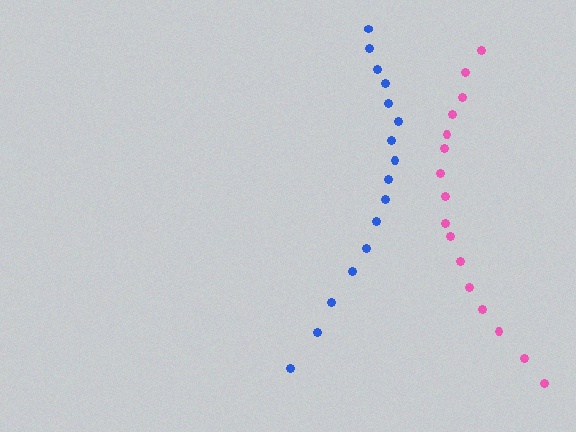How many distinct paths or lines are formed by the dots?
There are 2 distinct paths.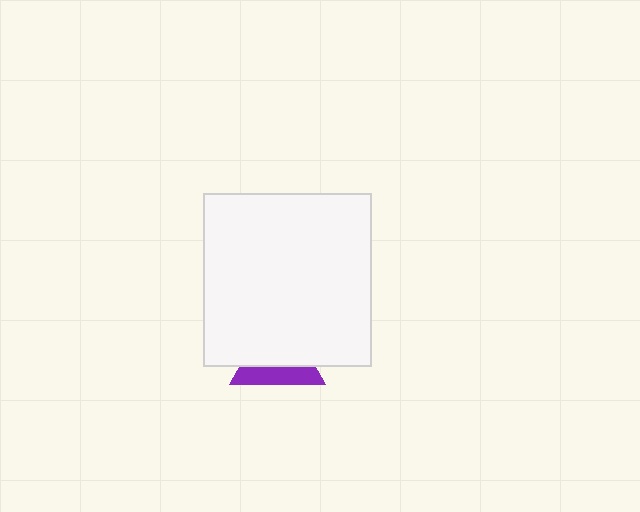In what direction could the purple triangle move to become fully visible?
The purple triangle could move down. That would shift it out from behind the white rectangle entirely.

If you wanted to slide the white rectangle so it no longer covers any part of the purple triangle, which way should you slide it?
Slide it up — that is the most direct way to separate the two shapes.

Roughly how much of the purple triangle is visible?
A small part of it is visible (roughly 38%).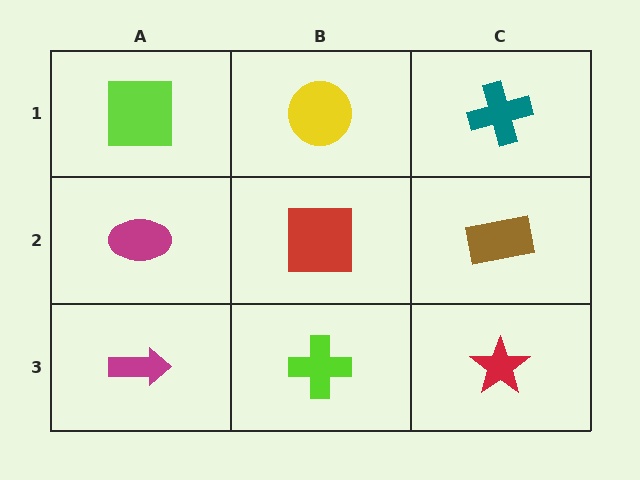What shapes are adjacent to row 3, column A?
A magenta ellipse (row 2, column A), a lime cross (row 3, column B).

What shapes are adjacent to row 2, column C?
A teal cross (row 1, column C), a red star (row 3, column C), a red square (row 2, column B).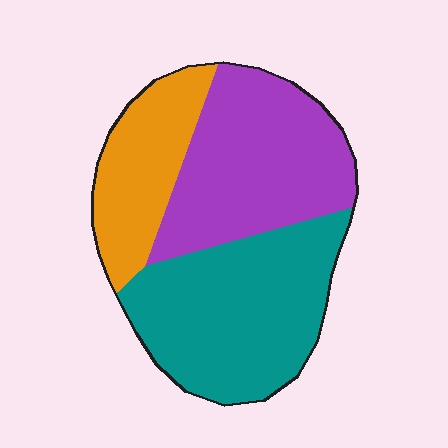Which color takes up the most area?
Teal, at roughly 40%.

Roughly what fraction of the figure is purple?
Purple takes up about three eighths (3/8) of the figure.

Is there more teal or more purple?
Teal.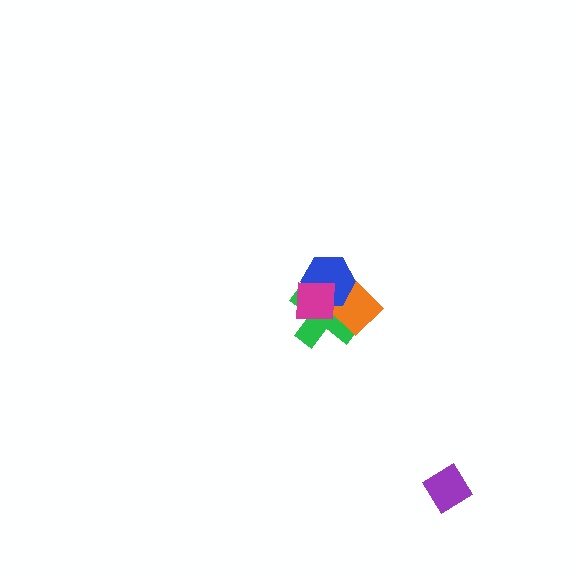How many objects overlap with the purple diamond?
0 objects overlap with the purple diamond.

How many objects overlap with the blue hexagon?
3 objects overlap with the blue hexagon.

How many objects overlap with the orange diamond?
3 objects overlap with the orange diamond.